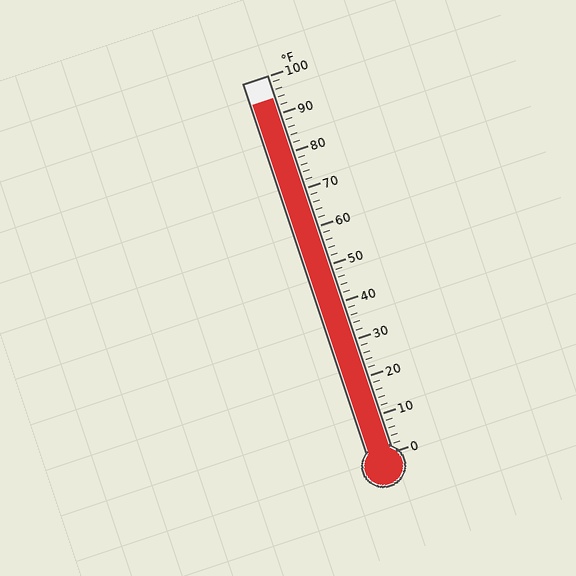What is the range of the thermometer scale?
The thermometer scale ranges from 0°F to 100°F.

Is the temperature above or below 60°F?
The temperature is above 60°F.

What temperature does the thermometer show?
The thermometer shows approximately 94°F.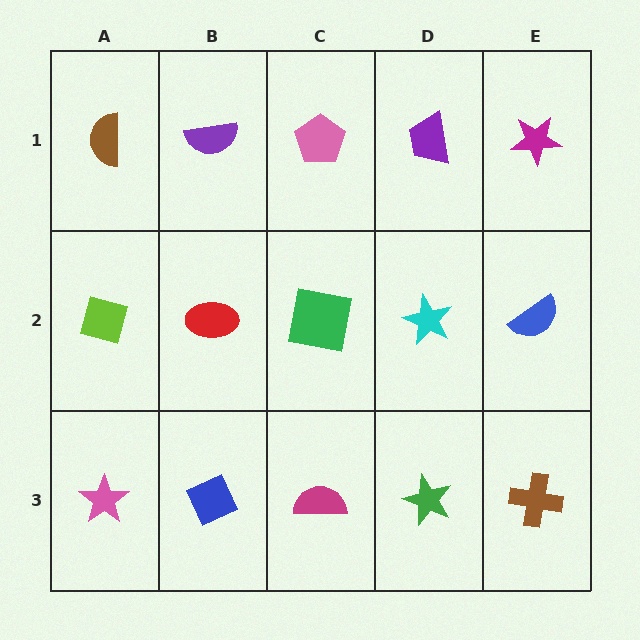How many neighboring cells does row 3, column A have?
2.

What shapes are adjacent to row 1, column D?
A cyan star (row 2, column D), a pink pentagon (row 1, column C), a magenta star (row 1, column E).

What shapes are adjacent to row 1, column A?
A lime square (row 2, column A), a purple semicircle (row 1, column B).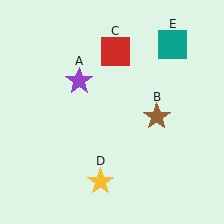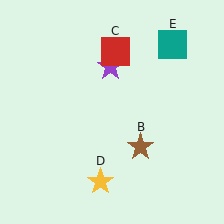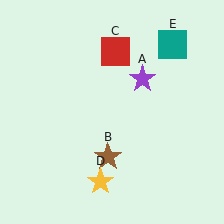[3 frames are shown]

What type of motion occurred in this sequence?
The purple star (object A), brown star (object B) rotated clockwise around the center of the scene.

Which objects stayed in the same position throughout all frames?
Red square (object C) and yellow star (object D) and teal square (object E) remained stationary.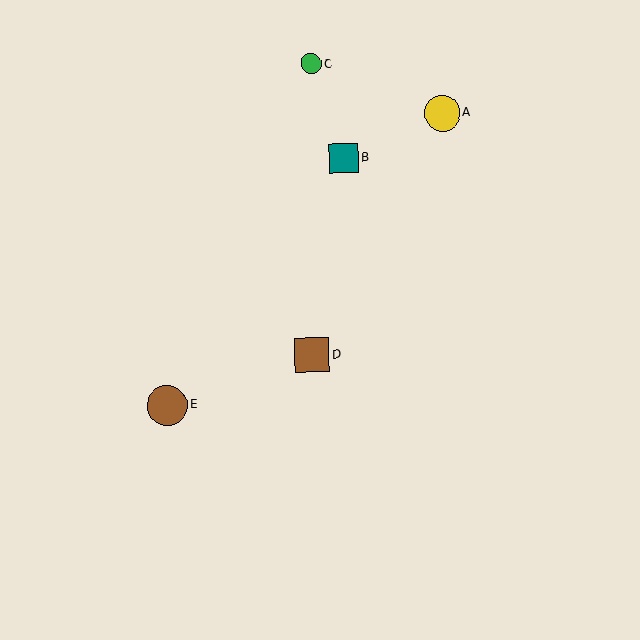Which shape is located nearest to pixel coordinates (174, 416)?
The brown circle (labeled E) at (167, 405) is nearest to that location.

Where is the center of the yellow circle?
The center of the yellow circle is at (442, 113).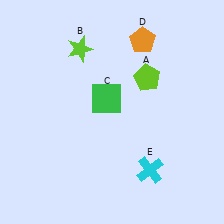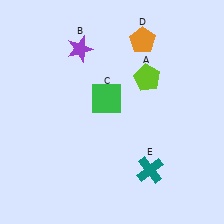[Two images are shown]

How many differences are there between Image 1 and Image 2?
There are 2 differences between the two images.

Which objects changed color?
B changed from lime to purple. E changed from cyan to teal.